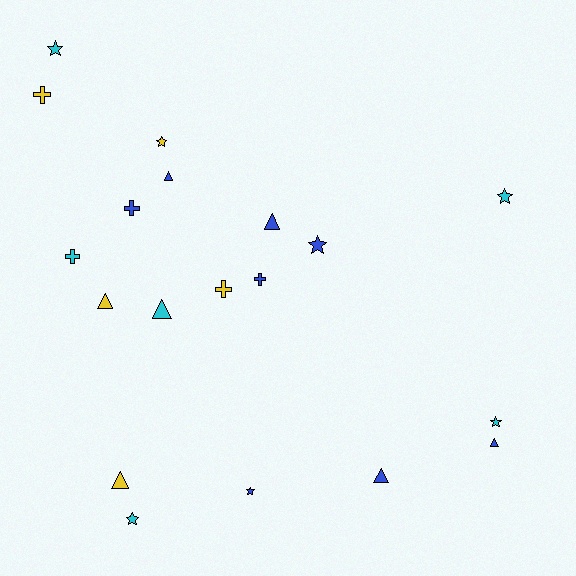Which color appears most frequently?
Blue, with 8 objects.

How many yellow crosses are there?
There are 2 yellow crosses.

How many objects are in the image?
There are 19 objects.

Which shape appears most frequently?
Triangle, with 7 objects.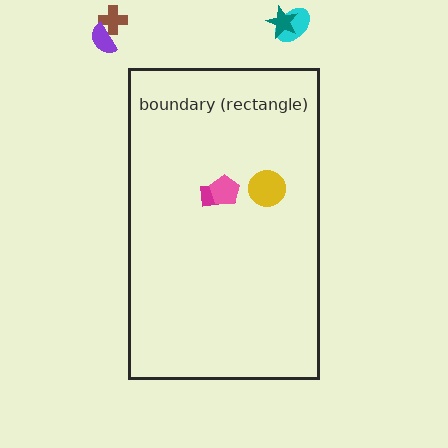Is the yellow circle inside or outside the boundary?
Inside.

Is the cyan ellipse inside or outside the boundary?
Outside.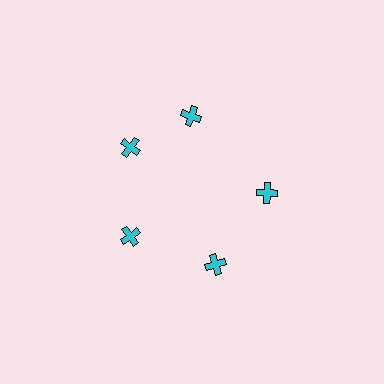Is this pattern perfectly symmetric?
No. The 5 cyan crosses are arranged in a ring, but one element near the 1 o'clock position is rotated out of alignment along the ring, breaking the 5-fold rotational symmetry.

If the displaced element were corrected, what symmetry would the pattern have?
It would have 5-fold rotational symmetry — the pattern would map onto itself every 72 degrees.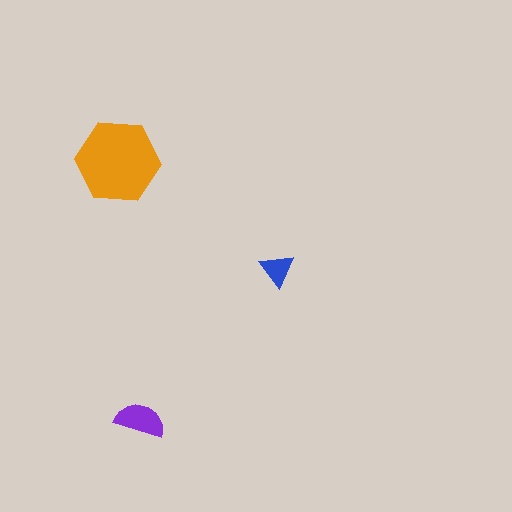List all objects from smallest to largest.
The blue triangle, the purple semicircle, the orange hexagon.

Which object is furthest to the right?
The blue triangle is rightmost.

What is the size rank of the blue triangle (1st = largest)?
3rd.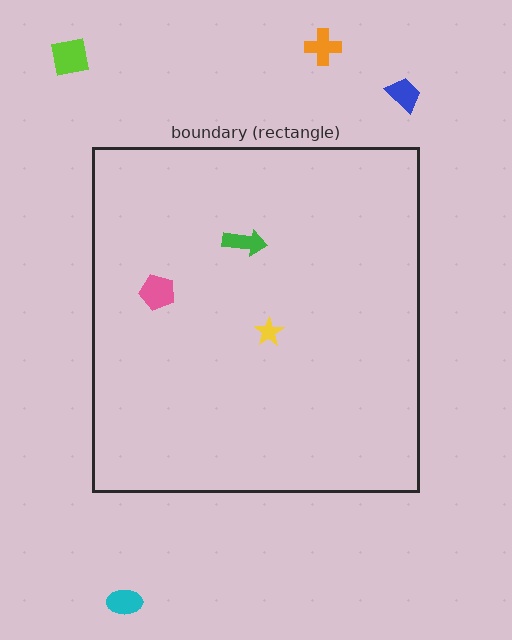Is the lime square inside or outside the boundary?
Outside.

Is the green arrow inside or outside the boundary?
Inside.